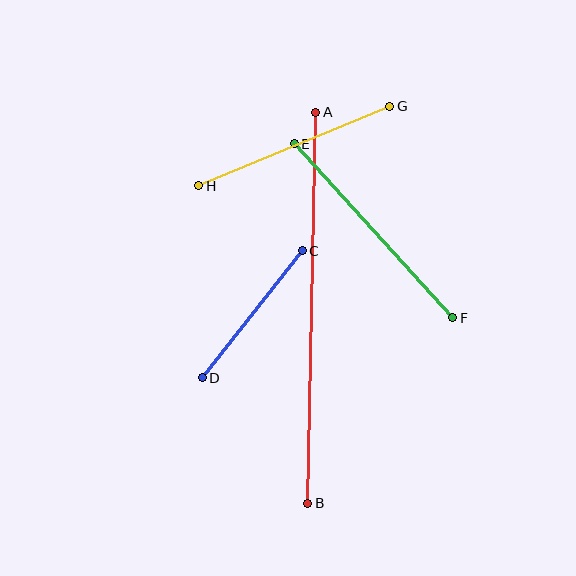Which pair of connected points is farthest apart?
Points A and B are farthest apart.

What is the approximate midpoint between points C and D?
The midpoint is at approximately (252, 314) pixels.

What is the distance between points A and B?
The distance is approximately 391 pixels.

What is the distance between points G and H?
The distance is approximately 207 pixels.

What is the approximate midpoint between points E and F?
The midpoint is at approximately (373, 231) pixels.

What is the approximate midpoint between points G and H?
The midpoint is at approximately (294, 146) pixels.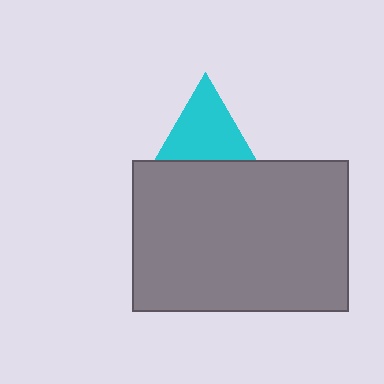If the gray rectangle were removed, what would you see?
You would see the complete cyan triangle.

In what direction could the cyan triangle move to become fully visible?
The cyan triangle could move up. That would shift it out from behind the gray rectangle entirely.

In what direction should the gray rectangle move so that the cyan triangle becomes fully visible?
The gray rectangle should move down. That is the shortest direction to clear the overlap and leave the cyan triangle fully visible.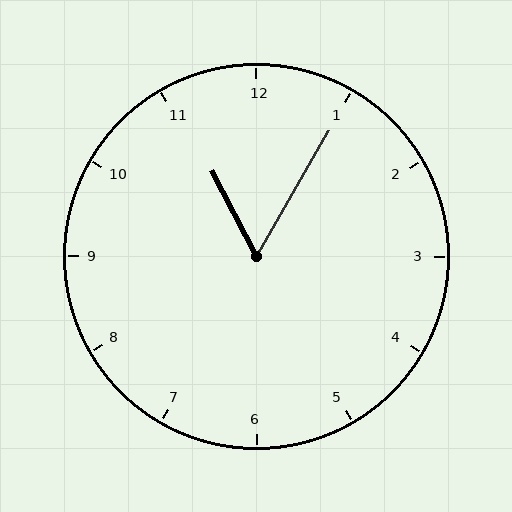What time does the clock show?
11:05.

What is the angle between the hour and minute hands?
Approximately 58 degrees.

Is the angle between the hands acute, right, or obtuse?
It is acute.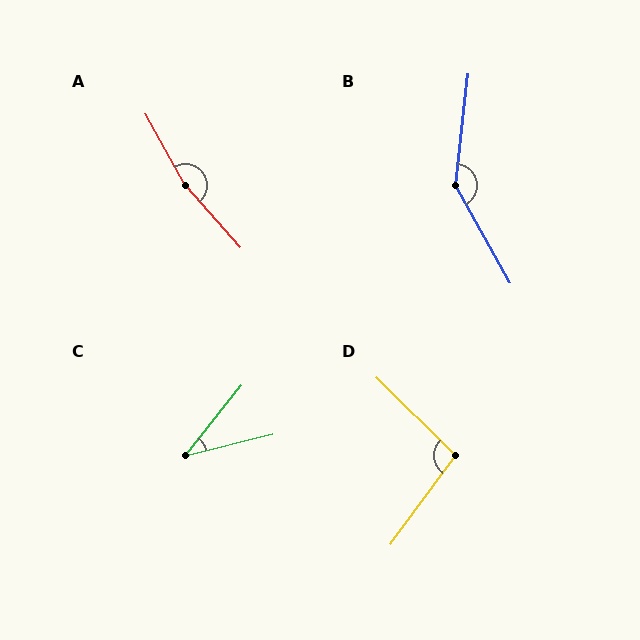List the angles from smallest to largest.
C (37°), D (98°), B (145°), A (168°).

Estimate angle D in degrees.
Approximately 98 degrees.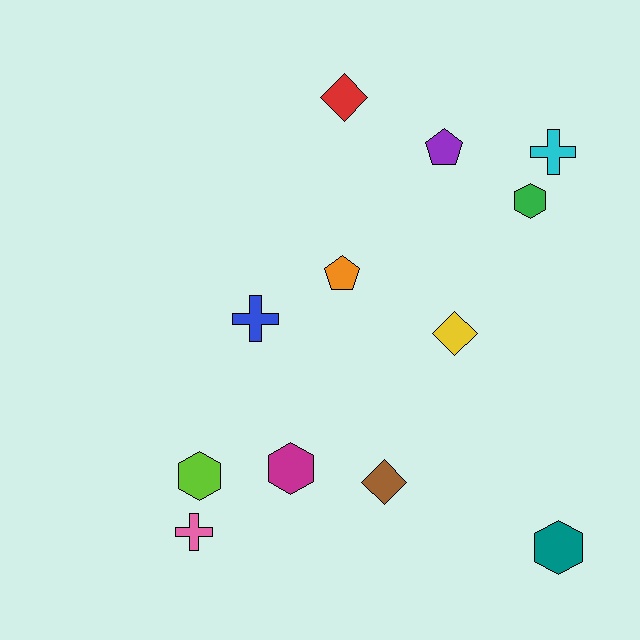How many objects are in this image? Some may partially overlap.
There are 12 objects.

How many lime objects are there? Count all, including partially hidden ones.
There is 1 lime object.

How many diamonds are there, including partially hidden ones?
There are 3 diamonds.